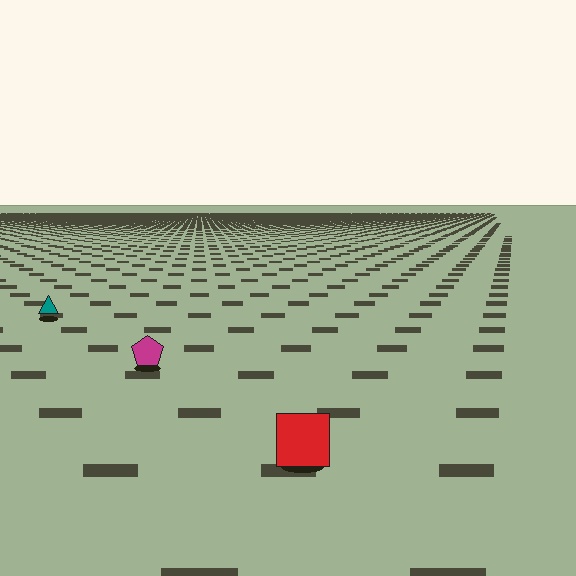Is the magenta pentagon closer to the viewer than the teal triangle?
Yes. The magenta pentagon is closer — you can tell from the texture gradient: the ground texture is coarser near it.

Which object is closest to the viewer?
The red square is closest. The texture marks near it are larger and more spread out.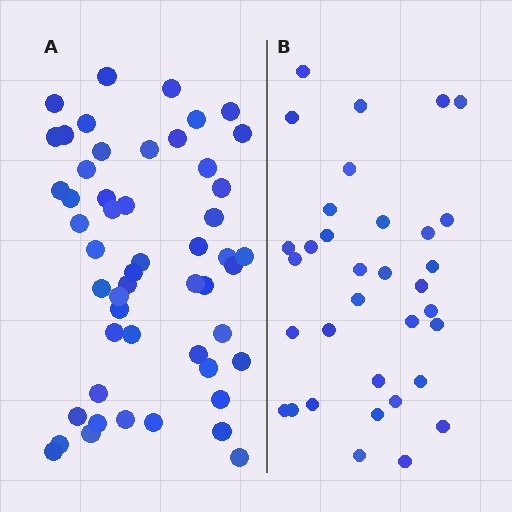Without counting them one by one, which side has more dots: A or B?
Region A (the left region) has more dots.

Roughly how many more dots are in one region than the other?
Region A has approximately 20 more dots than region B.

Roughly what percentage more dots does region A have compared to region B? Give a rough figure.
About 55% more.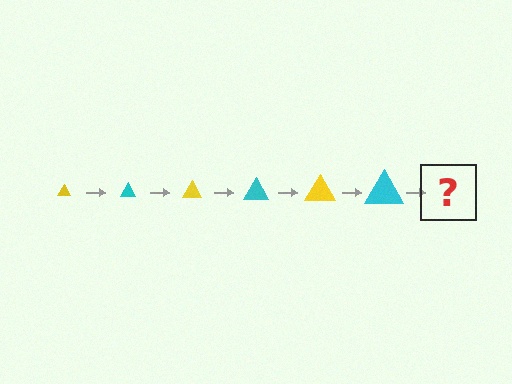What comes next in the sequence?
The next element should be a yellow triangle, larger than the previous one.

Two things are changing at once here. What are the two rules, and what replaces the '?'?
The two rules are that the triangle grows larger each step and the color cycles through yellow and cyan. The '?' should be a yellow triangle, larger than the previous one.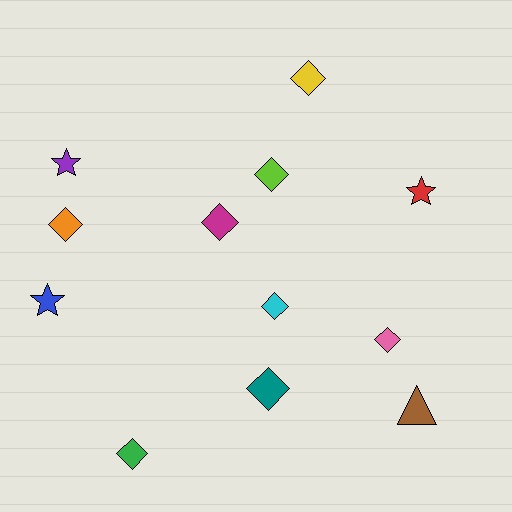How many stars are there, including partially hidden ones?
There are 3 stars.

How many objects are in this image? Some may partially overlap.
There are 12 objects.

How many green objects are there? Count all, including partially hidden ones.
There is 1 green object.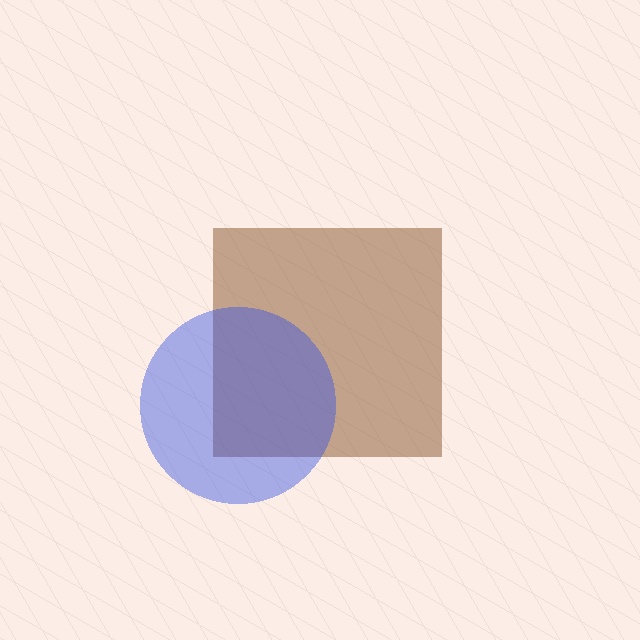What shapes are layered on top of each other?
The layered shapes are: a brown square, a blue circle.